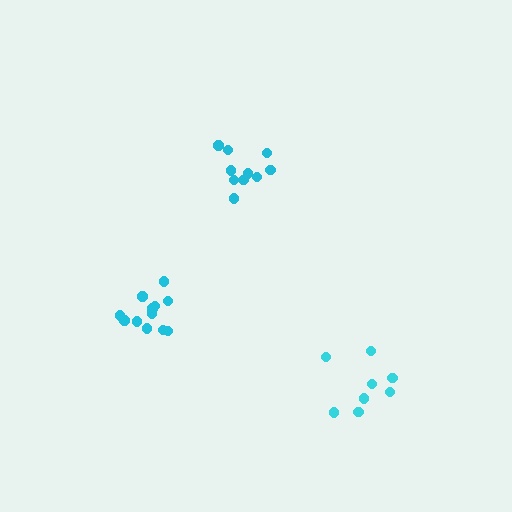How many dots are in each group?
Group 1: 12 dots, Group 2: 10 dots, Group 3: 9 dots (31 total).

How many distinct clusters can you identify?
There are 3 distinct clusters.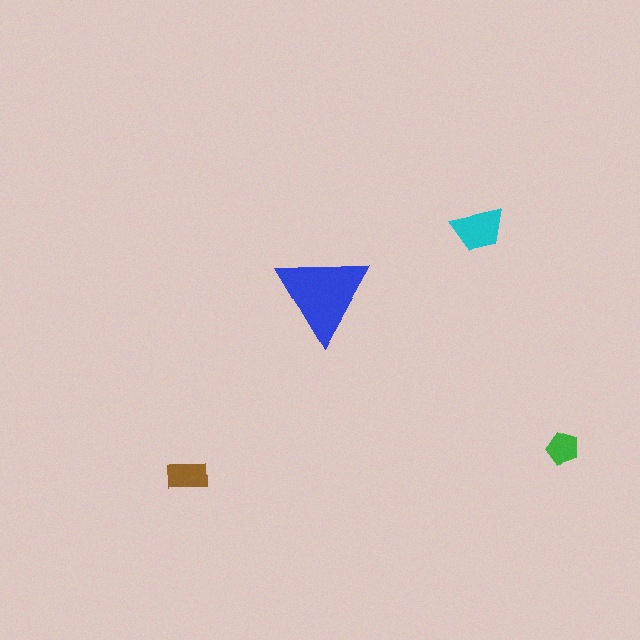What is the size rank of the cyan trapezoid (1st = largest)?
2nd.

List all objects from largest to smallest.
The blue triangle, the cyan trapezoid, the brown rectangle, the green pentagon.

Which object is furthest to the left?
The brown rectangle is leftmost.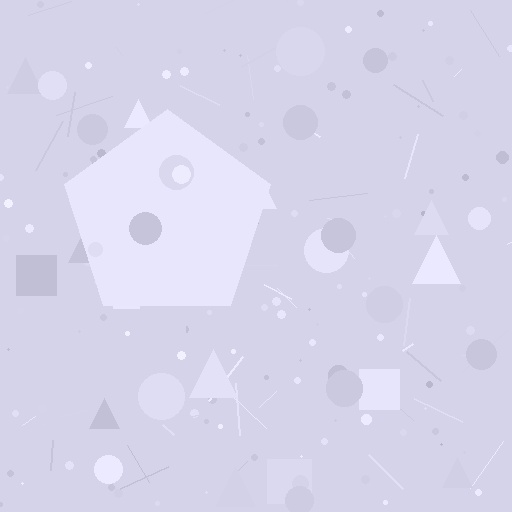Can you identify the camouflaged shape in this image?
The camouflaged shape is a pentagon.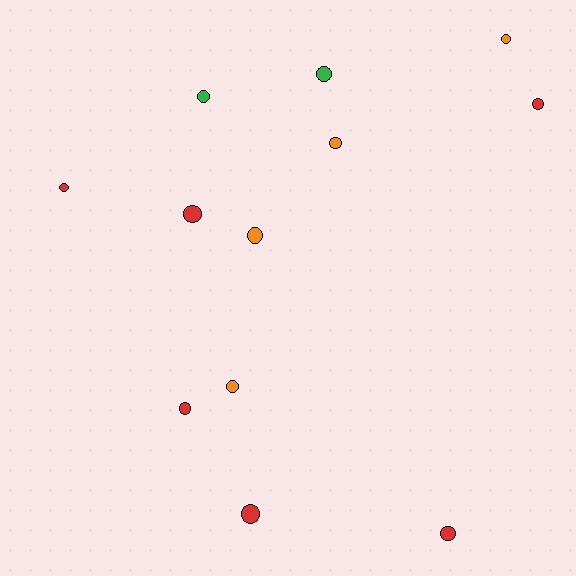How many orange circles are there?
There are 4 orange circles.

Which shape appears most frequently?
Circle, with 12 objects.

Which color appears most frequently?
Red, with 6 objects.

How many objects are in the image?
There are 12 objects.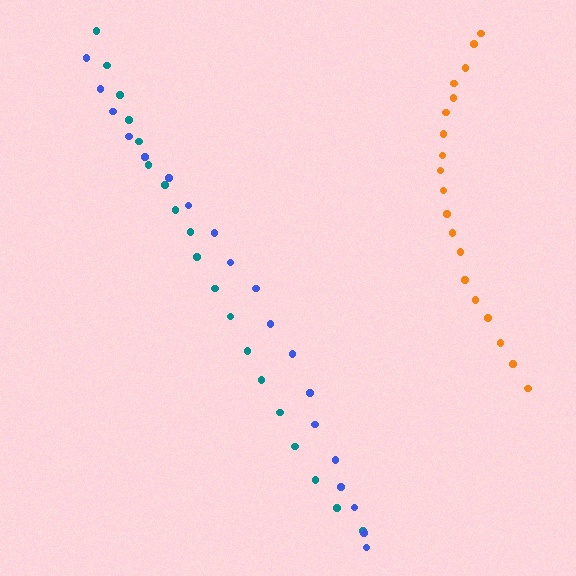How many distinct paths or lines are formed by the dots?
There are 3 distinct paths.